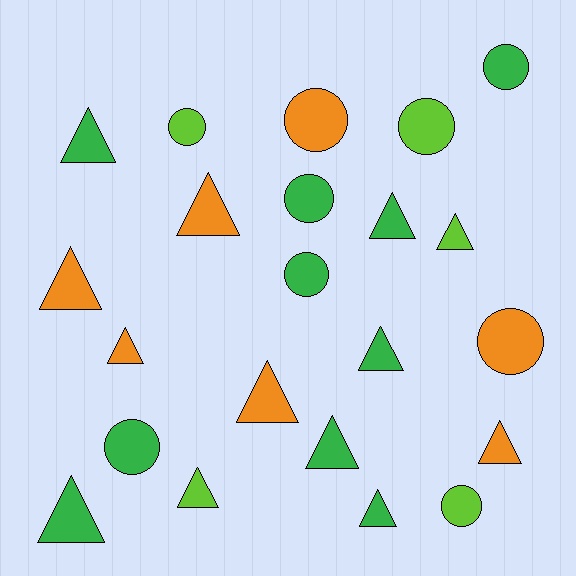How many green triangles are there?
There are 6 green triangles.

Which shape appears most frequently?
Triangle, with 13 objects.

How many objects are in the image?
There are 22 objects.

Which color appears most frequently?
Green, with 10 objects.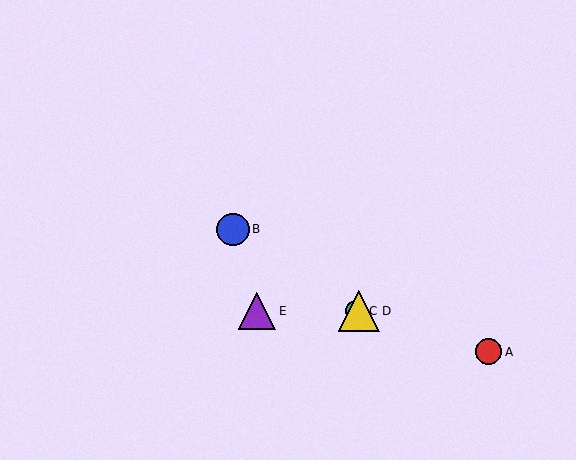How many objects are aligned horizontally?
3 objects (C, D, E) are aligned horizontally.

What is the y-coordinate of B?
Object B is at y≈230.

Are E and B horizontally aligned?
No, E is at y≈311 and B is at y≈230.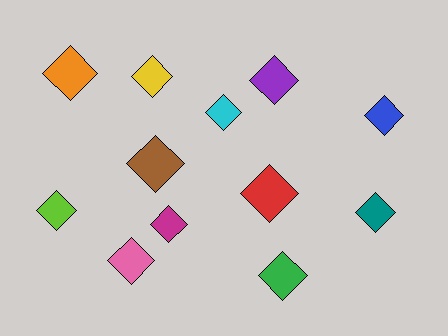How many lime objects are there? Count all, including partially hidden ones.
There is 1 lime object.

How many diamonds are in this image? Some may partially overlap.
There are 12 diamonds.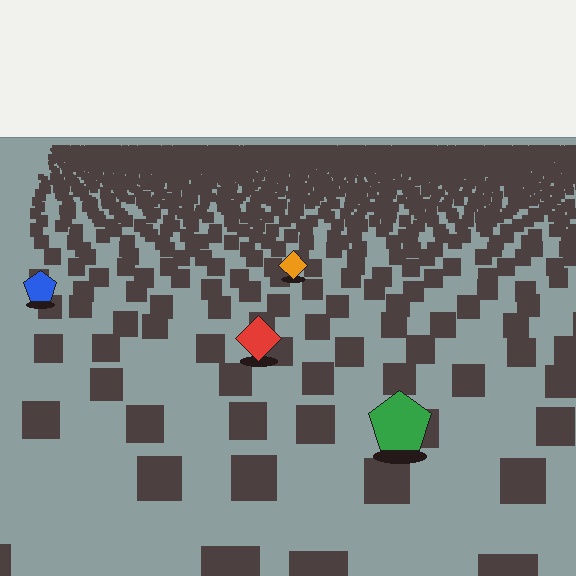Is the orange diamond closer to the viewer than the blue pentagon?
No. The blue pentagon is closer — you can tell from the texture gradient: the ground texture is coarser near it.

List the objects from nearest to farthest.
From nearest to farthest: the green pentagon, the red diamond, the blue pentagon, the orange diamond.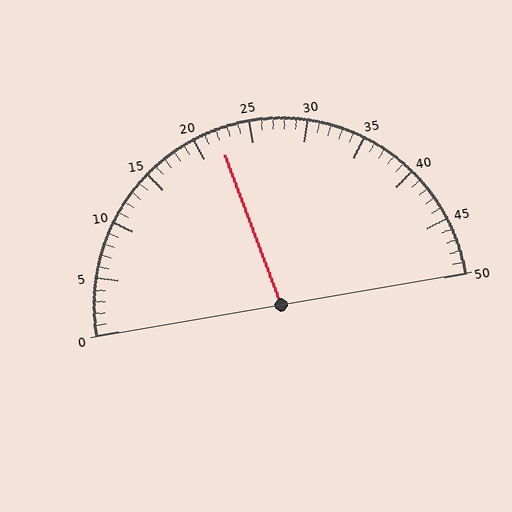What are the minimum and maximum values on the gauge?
The gauge ranges from 0 to 50.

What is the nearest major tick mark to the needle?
The nearest major tick mark is 20.